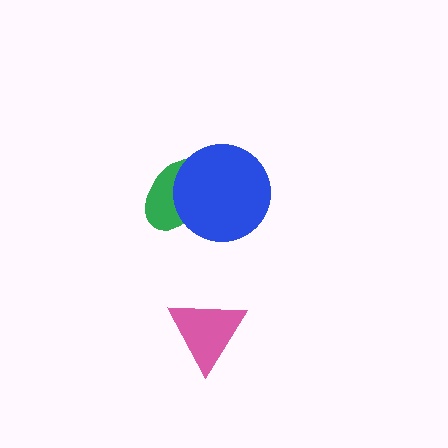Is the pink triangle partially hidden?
No, no other shape covers it.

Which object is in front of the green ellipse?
The blue circle is in front of the green ellipse.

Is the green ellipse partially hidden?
Yes, it is partially covered by another shape.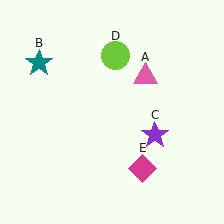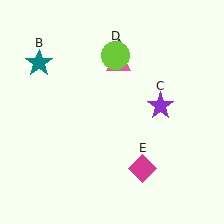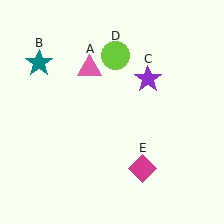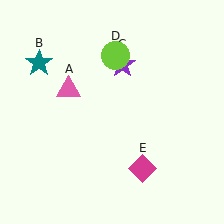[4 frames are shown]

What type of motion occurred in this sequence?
The pink triangle (object A), purple star (object C) rotated counterclockwise around the center of the scene.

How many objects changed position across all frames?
2 objects changed position: pink triangle (object A), purple star (object C).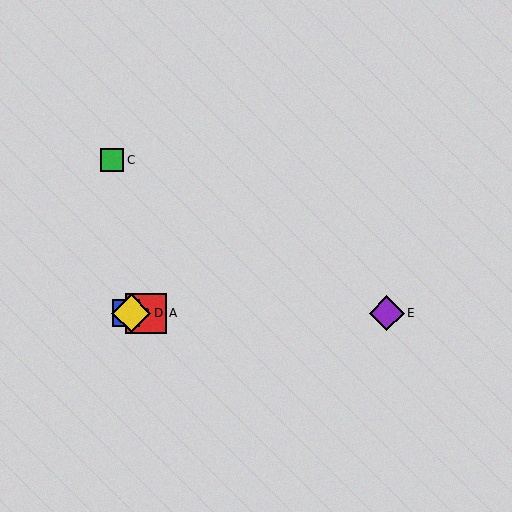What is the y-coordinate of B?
Object B is at y≈313.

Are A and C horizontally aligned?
No, A is at y≈313 and C is at y≈160.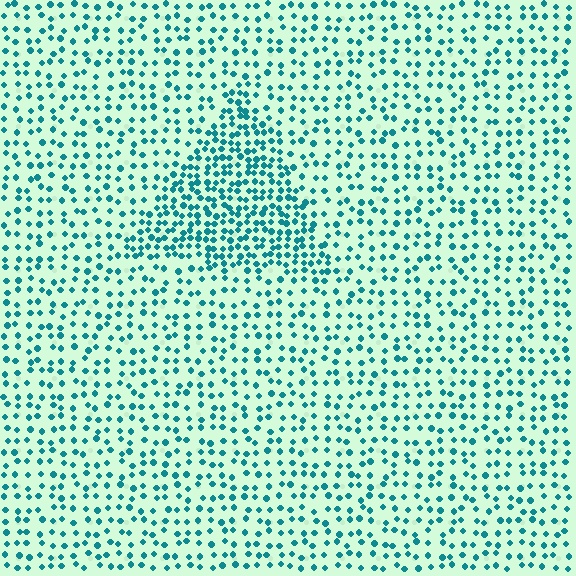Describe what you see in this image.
The image contains small teal elements arranged at two different densities. A triangle-shaped region is visible where the elements are more densely packed than the surrounding area.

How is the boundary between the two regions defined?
The boundary is defined by a change in element density (approximately 2.0x ratio). All elements are the same color, size, and shape.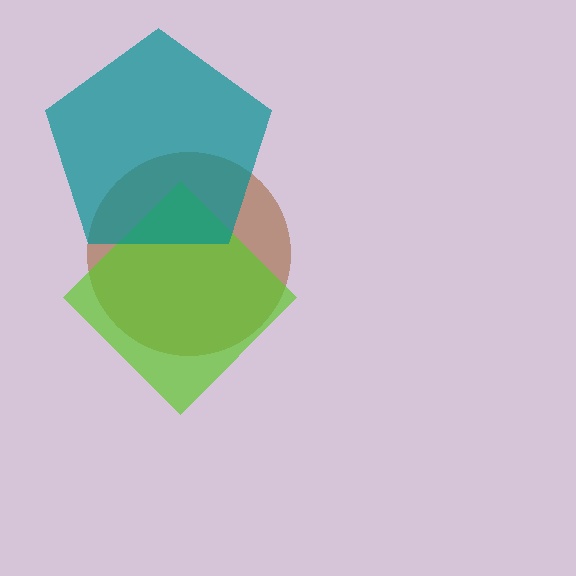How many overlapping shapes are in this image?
There are 3 overlapping shapes in the image.